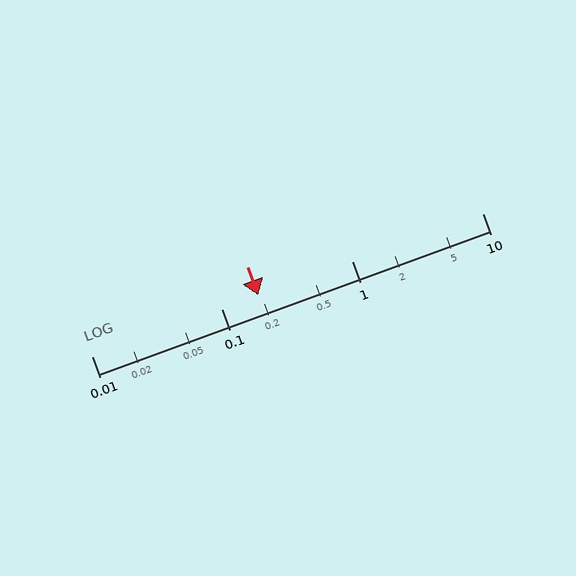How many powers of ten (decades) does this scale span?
The scale spans 3 decades, from 0.01 to 10.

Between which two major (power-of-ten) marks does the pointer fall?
The pointer is between 0.1 and 1.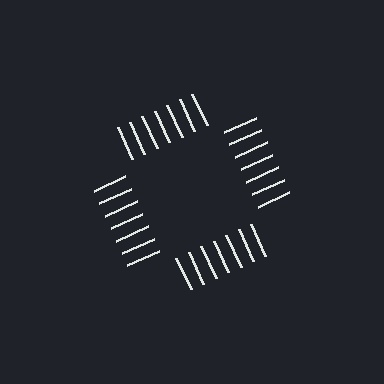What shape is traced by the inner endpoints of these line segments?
An illusory square — the line segments terminate on its edges but no continuous stroke is drawn.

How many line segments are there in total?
28 — 7 along each of the 4 edges.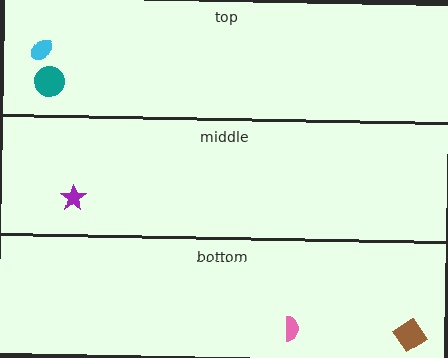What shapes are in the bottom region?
The pink semicircle, the brown diamond.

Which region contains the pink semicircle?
The bottom region.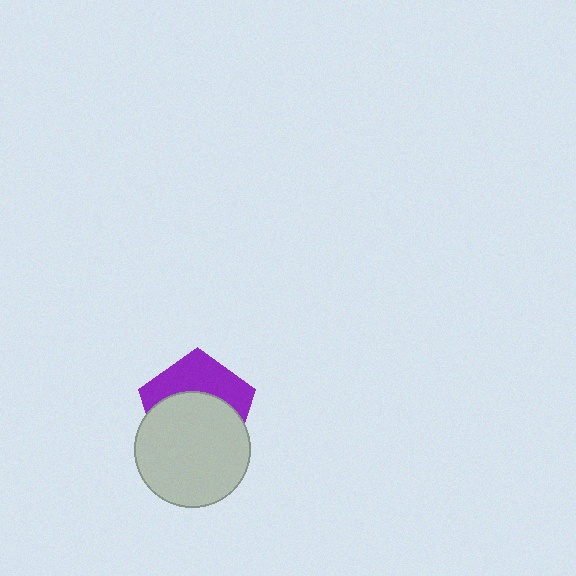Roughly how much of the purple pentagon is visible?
A small part of it is visible (roughly 41%).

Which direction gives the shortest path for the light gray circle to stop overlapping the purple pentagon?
Moving down gives the shortest separation.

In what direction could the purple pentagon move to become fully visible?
The purple pentagon could move up. That would shift it out from behind the light gray circle entirely.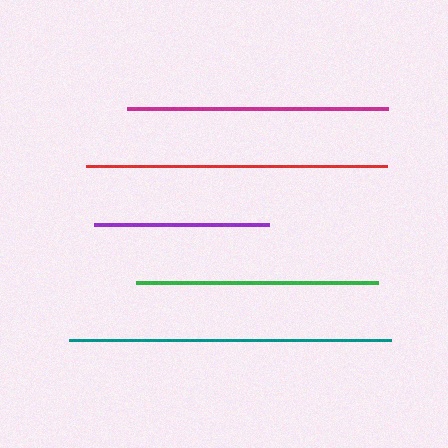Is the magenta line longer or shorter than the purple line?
The magenta line is longer than the purple line.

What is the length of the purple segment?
The purple segment is approximately 175 pixels long.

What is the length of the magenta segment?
The magenta segment is approximately 261 pixels long.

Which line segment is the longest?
The teal line is the longest at approximately 322 pixels.